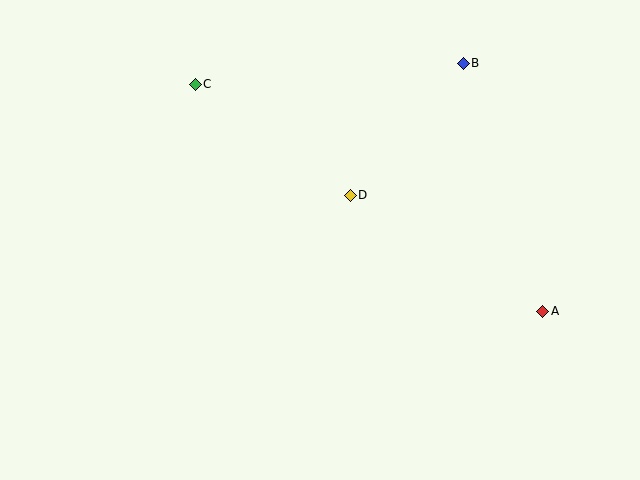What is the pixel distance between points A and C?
The distance between A and C is 415 pixels.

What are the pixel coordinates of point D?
Point D is at (350, 195).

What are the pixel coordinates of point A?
Point A is at (543, 311).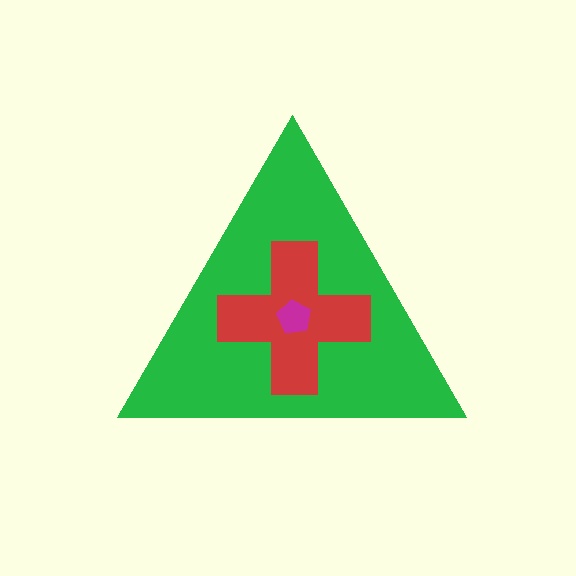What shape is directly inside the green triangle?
The red cross.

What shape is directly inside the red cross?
The magenta pentagon.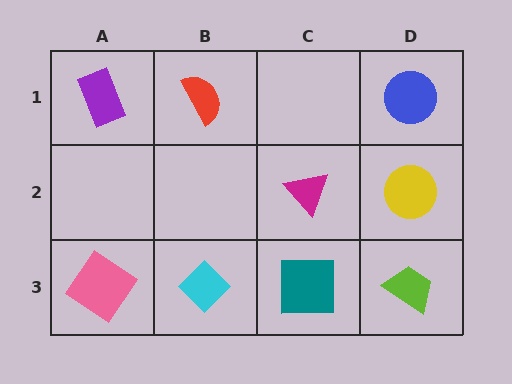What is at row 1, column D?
A blue circle.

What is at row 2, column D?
A yellow circle.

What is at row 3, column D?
A lime trapezoid.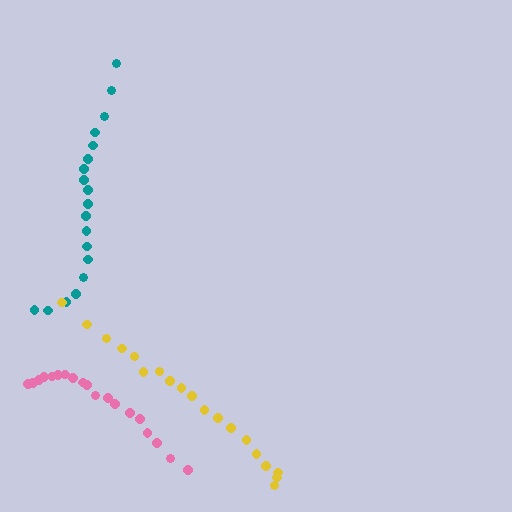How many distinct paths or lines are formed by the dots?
There are 3 distinct paths.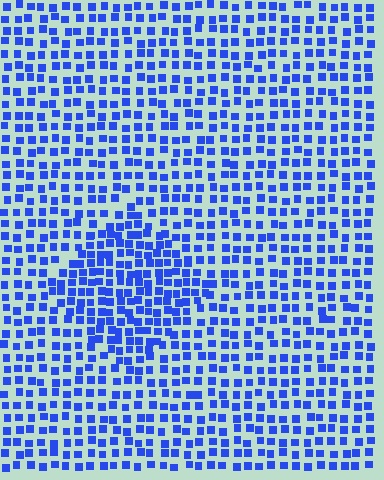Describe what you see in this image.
The image contains small blue elements arranged at two different densities. A diamond-shaped region is visible where the elements are more densely packed than the surrounding area.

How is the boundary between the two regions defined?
The boundary is defined by a change in element density (approximately 1.6x ratio). All elements are the same color, size, and shape.